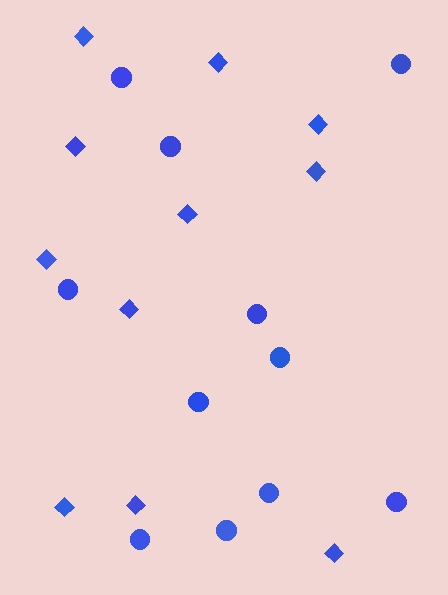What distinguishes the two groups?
There are 2 groups: one group of circles (11) and one group of diamonds (11).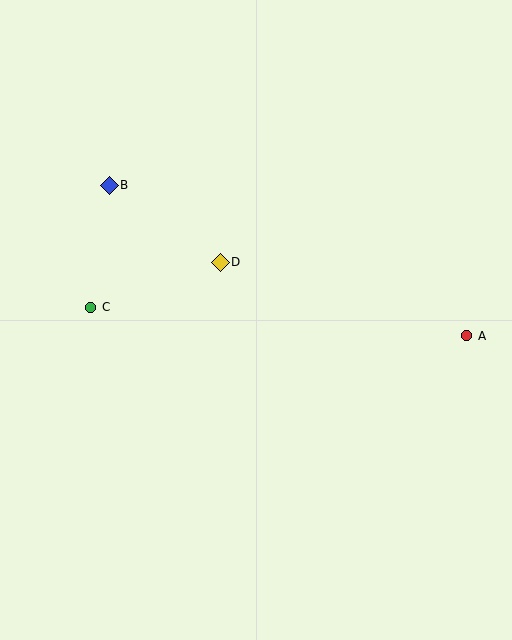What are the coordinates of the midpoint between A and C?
The midpoint between A and C is at (279, 322).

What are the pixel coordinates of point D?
Point D is at (220, 262).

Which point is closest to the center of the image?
Point D at (220, 262) is closest to the center.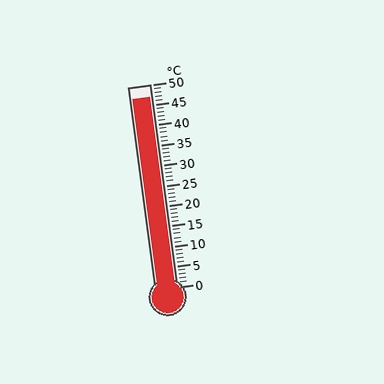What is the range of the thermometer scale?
The thermometer scale ranges from 0°C to 50°C.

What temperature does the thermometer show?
The thermometer shows approximately 47°C.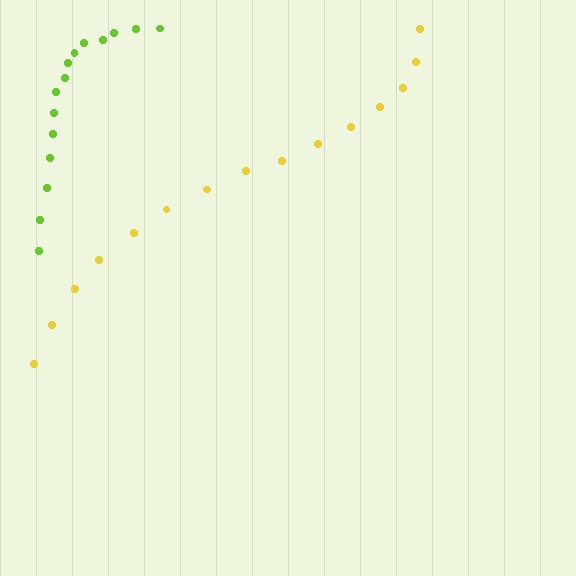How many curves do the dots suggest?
There are 2 distinct paths.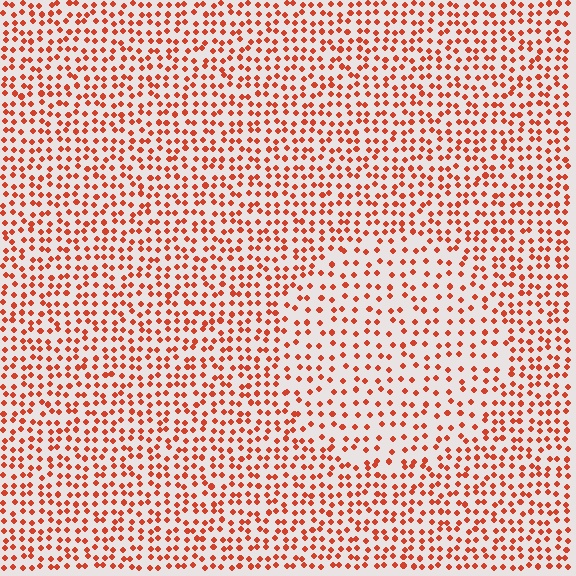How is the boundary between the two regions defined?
The boundary is defined by a change in element density (approximately 1.7x ratio). All elements are the same color, size, and shape.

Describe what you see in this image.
The image contains small red elements arranged at two different densities. A circle-shaped region is visible where the elements are less densely packed than the surrounding area.